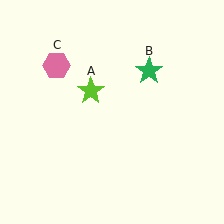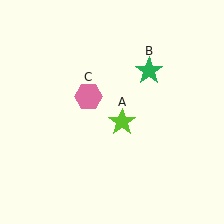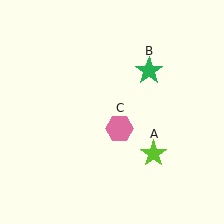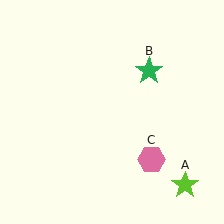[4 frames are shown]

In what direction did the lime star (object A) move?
The lime star (object A) moved down and to the right.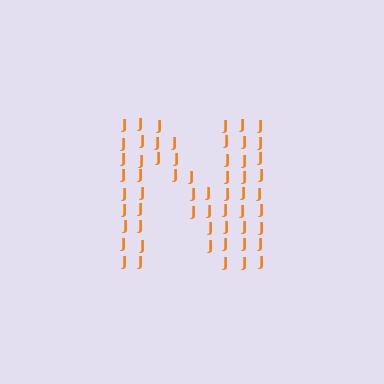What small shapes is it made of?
It is made of small letter J's.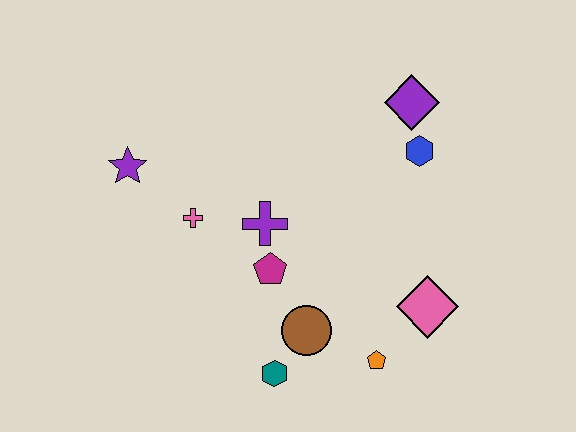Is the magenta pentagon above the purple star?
No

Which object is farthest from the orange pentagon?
The purple star is farthest from the orange pentagon.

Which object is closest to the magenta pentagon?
The purple cross is closest to the magenta pentagon.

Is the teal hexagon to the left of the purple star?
No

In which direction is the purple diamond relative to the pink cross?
The purple diamond is to the right of the pink cross.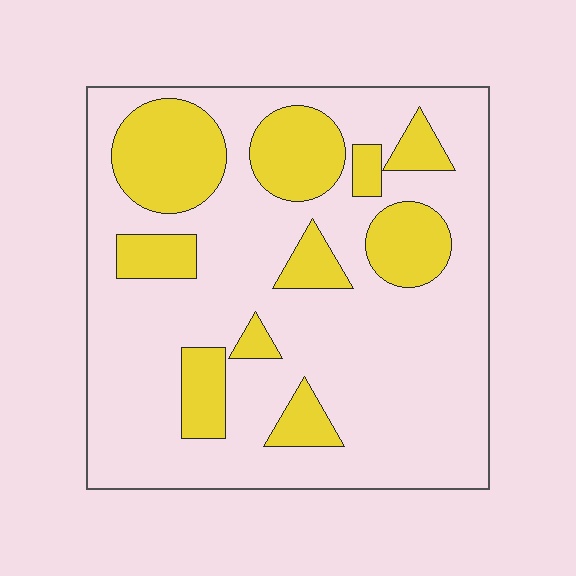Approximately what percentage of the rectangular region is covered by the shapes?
Approximately 25%.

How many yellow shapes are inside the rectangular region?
10.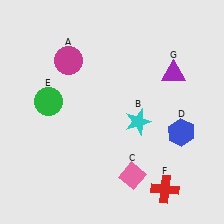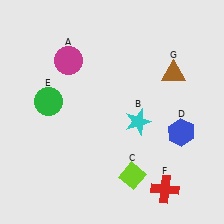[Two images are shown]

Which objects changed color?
C changed from pink to lime. G changed from purple to brown.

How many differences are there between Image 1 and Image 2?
There are 2 differences between the two images.